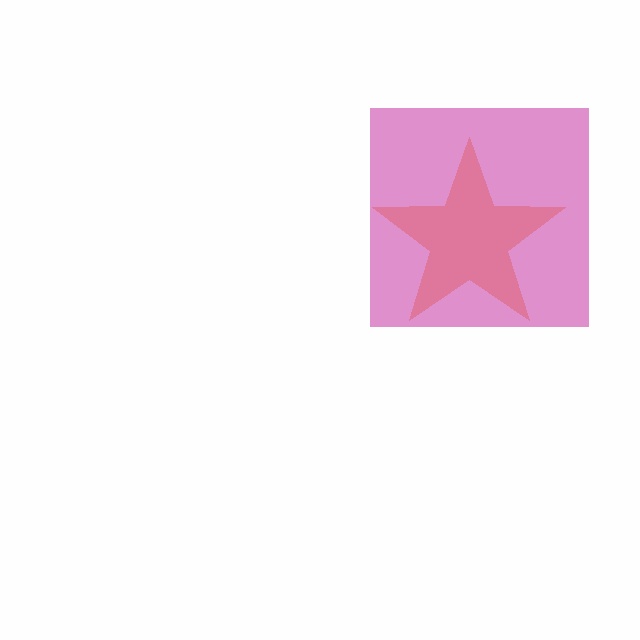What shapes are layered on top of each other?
The layered shapes are: an orange star, a magenta square.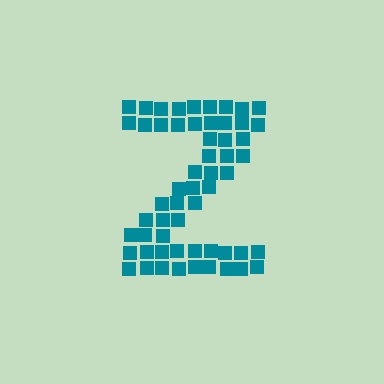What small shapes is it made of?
It is made of small squares.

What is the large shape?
The large shape is the letter Z.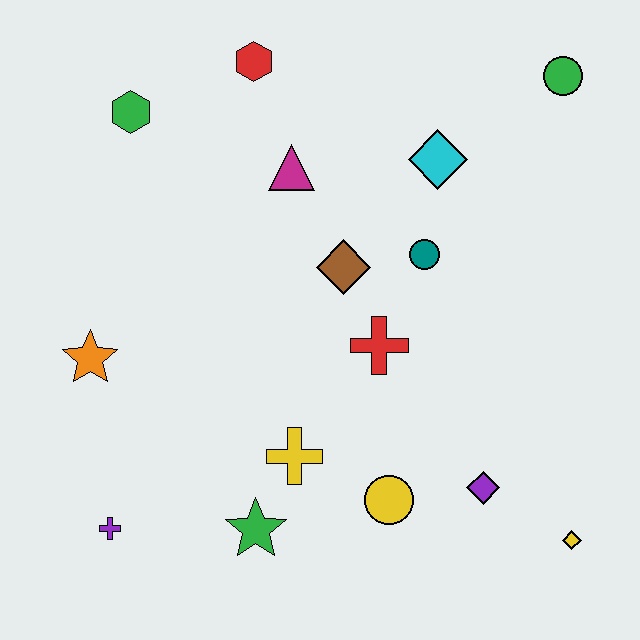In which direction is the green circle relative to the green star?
The green circle is above the green star.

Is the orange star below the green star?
No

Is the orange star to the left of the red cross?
Yes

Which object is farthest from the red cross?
The green hexagon is farthest from the red cross.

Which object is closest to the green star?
The yellow cross is closest to the green star.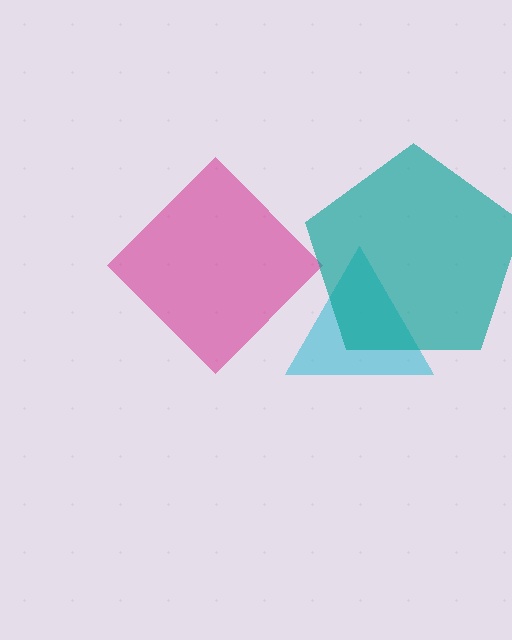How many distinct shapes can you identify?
There are 3 distinct shapes: a magenta diamond, a cyan triangle, a teal pentagon.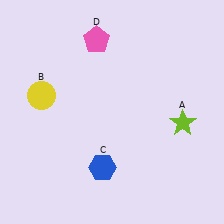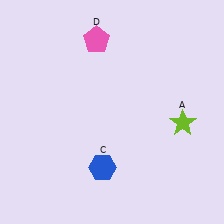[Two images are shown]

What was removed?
The yellow circle (B) was removed in Image 2.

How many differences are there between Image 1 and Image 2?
There is 1 difference between the two images.